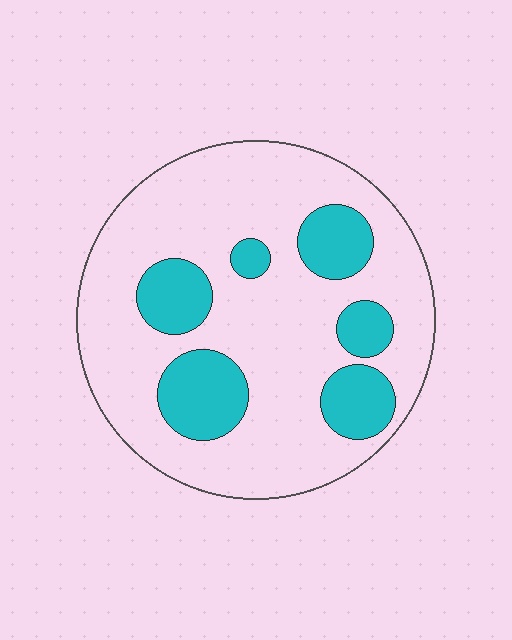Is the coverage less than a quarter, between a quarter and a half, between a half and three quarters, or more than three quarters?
Less than a quarter.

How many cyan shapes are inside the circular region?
6.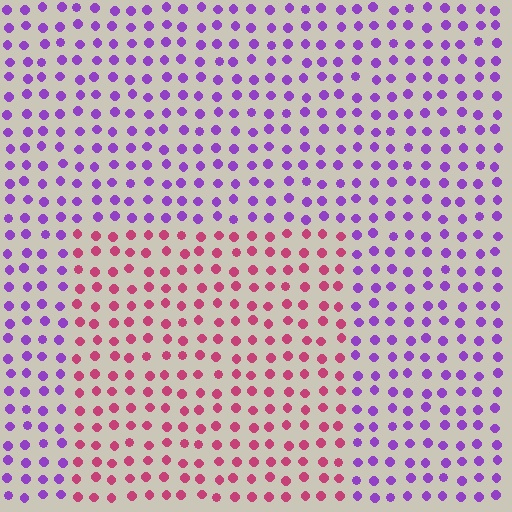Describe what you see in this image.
The image is filled with small purple elements in a uniform arrangement. A rectangle-shaped region is visible where the elements are tinted to a slightly different hue, forming a subtle color boundary.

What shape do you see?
I see a rectangle.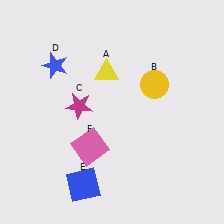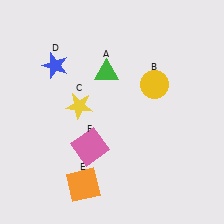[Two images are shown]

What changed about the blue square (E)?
In Image 1, E is blue. In Image 2, it changed to orange.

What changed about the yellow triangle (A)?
In Image 1, A is yellow. In Image 2, it changed to green.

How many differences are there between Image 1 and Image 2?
There are 3 differences between the two images.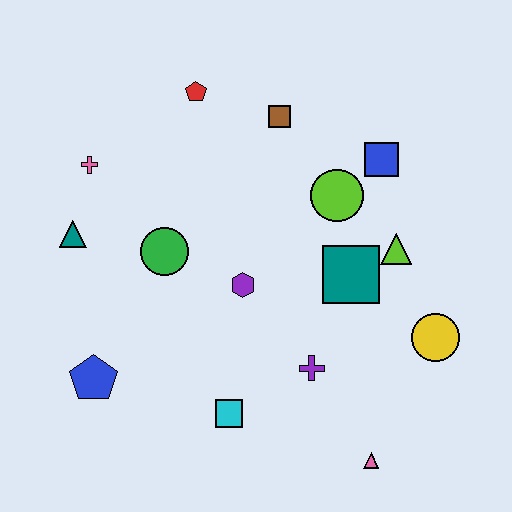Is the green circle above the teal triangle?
No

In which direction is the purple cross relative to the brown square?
The purple cross is below the brown square.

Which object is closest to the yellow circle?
The lime triangle is closest to the yellow circle.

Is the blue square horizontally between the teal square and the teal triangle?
No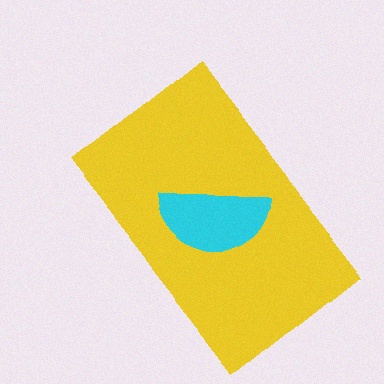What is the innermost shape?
The cyan semicircle.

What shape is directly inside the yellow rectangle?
The cyan semicircle.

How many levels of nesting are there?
2.